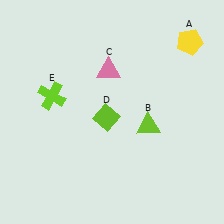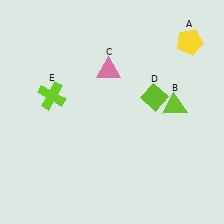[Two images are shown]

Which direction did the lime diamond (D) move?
The lime diamond (D) moved right.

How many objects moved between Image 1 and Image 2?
2 objects moved between the two images.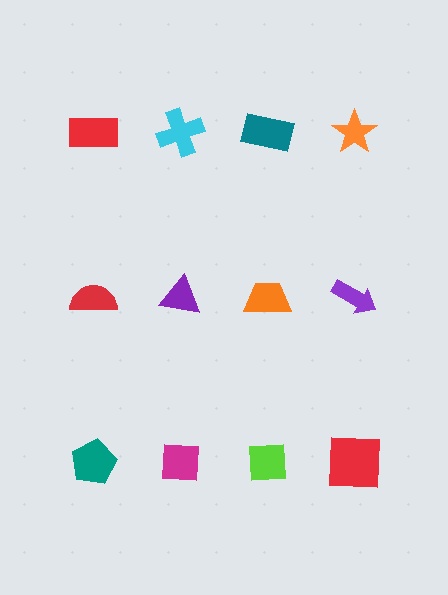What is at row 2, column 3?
An orange trapezoid.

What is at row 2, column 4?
A purple arrow.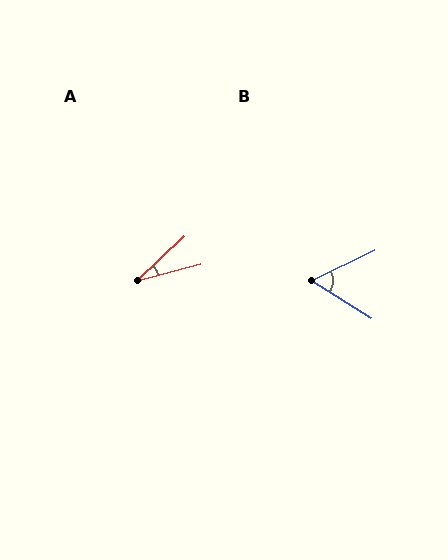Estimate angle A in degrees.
Approximately 29 degrees.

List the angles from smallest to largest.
A (29°), B (58°).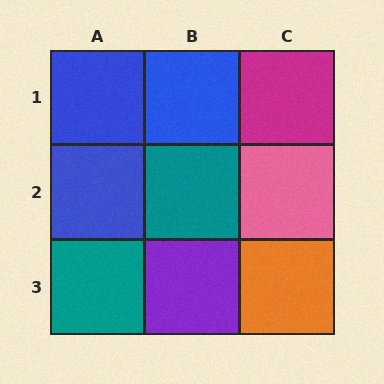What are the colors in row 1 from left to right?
Blue, blue, magenta.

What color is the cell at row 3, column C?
Orange.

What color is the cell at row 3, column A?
Teal.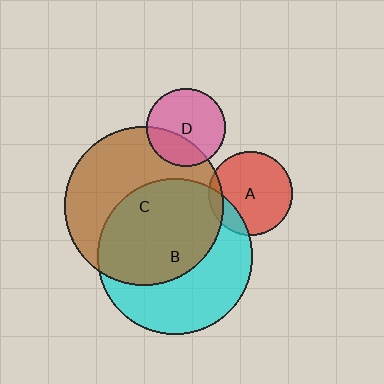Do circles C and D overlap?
Yes.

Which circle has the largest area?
Circle C (brown).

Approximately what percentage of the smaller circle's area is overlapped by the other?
Approximately 30%.